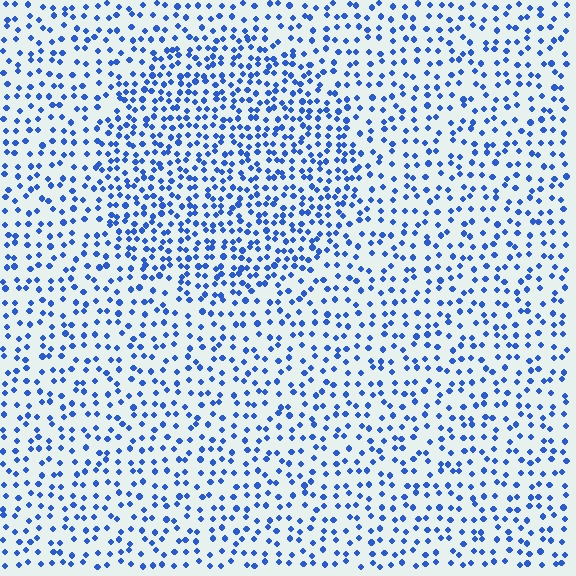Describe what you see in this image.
The image contains small blue elements arranged at two different densities. A circle-shaped region is visible where the elements are more densely packed than the surrounding area.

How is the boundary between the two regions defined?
The boundary is defined by a change in element density (approximately 1.7x ratio). All elements are the same color, size, and shape.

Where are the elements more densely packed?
The elements are more densely packed inside the circle boundary.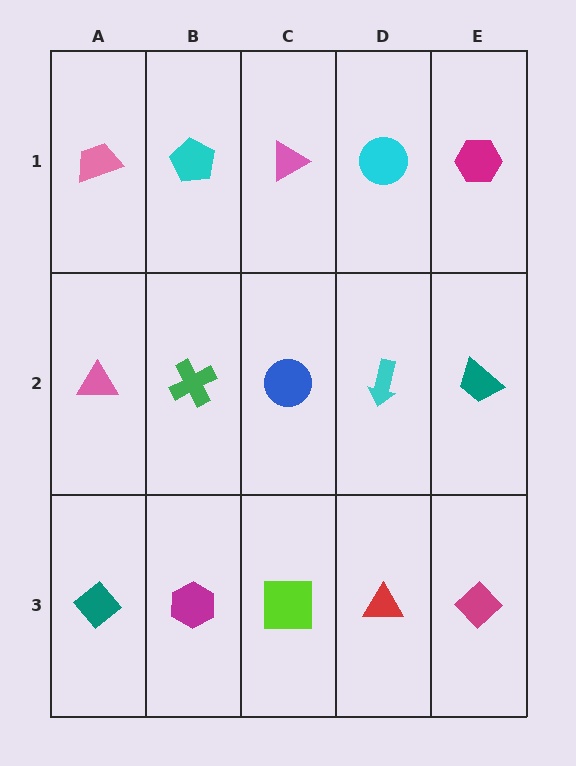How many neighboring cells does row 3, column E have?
2.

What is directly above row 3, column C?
A blue circle.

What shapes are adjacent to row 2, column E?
A magenta hexagon (row 1, column E), a magenta diamond (row 3, column E), a cyan arrow (row 2, column D).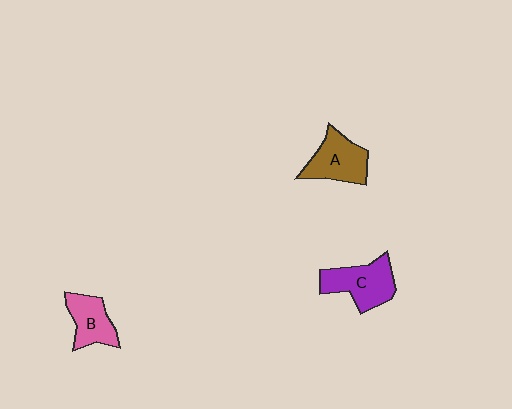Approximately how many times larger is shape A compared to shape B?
Approximately 1.2 times.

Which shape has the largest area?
Shape C (purple).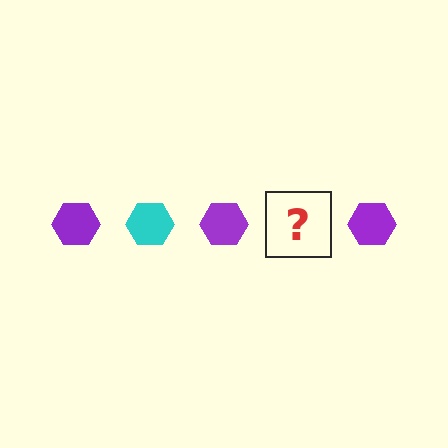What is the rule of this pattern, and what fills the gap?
The rule is that the pattern cycles through purple, cyan hexagons. The gap should be filled with a cyan hexagon.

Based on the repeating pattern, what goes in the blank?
The blank should be a cyan hexagon.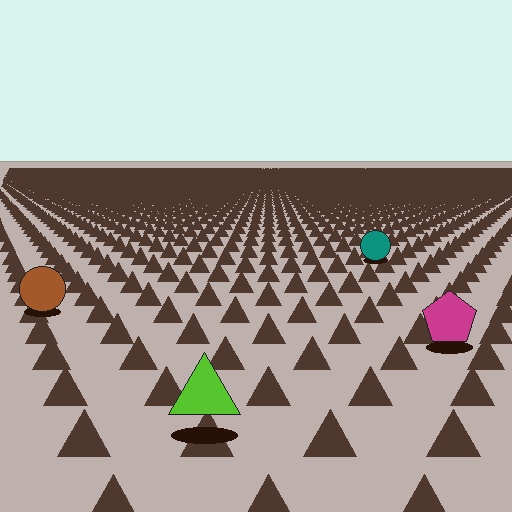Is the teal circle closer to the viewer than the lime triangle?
No. The lime triangle is closer — you can tell from the texture gradient: the ground texture is coarser near it.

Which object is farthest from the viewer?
The teal circle is farthest from the viewer. It appears smaller and the ground texture around it is denser.